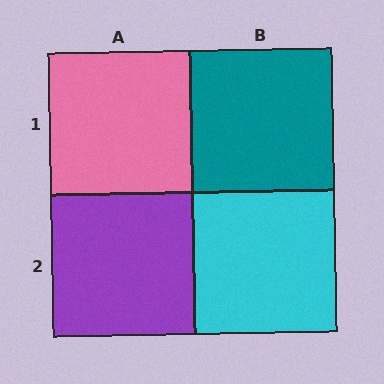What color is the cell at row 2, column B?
Cyan.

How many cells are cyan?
1 cell is cyan.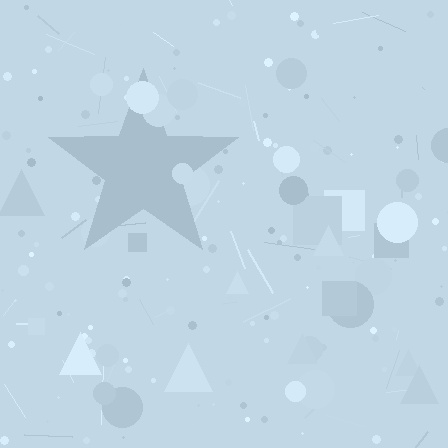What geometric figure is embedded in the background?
A star is embedded in the background.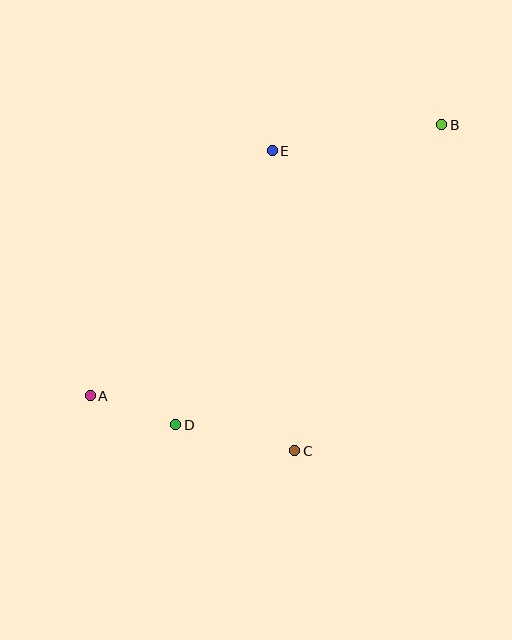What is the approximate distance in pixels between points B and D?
The distance between B and D is approximately 401 pixels.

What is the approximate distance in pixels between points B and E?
The distance between B and E is approximately 172 pixels.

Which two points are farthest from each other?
Points A and B are farthest from each other.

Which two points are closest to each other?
Points A and D are closest to each other.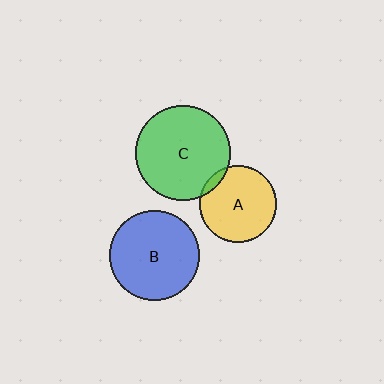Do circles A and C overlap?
Yes.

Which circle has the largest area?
Circle C (green).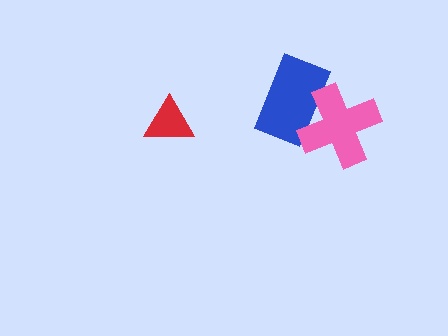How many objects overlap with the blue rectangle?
1 object overlaps with the blue rectangle.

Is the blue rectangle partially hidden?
Yes, it is partially covered by another shape.